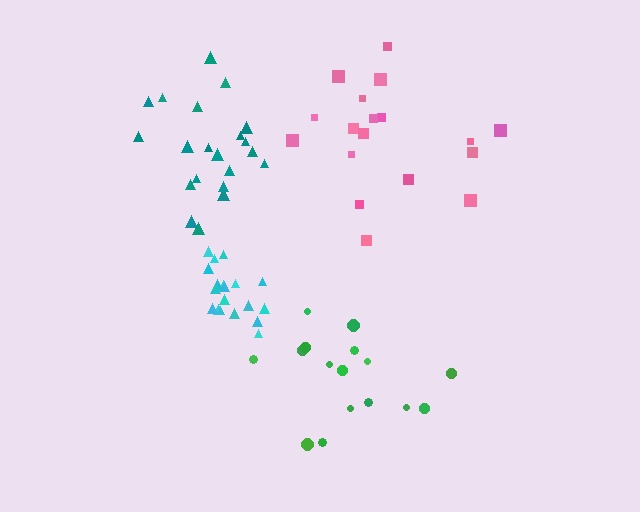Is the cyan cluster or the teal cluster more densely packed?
Cyan.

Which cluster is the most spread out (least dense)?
Green.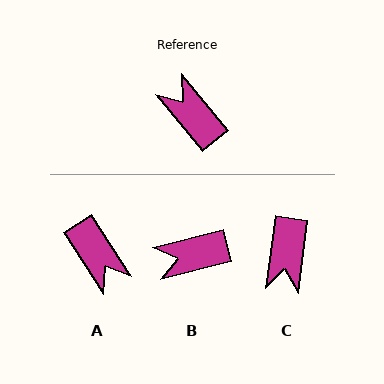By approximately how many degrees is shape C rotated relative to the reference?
Approximately 133 degrees counter-clockwise.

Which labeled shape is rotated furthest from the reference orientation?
A, about 173 degrees away.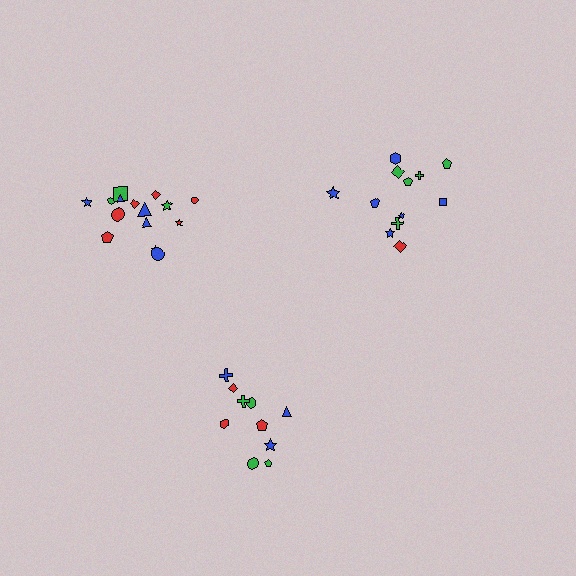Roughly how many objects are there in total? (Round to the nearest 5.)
Roughly 35 objects in total.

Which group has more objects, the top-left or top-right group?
The top-left group.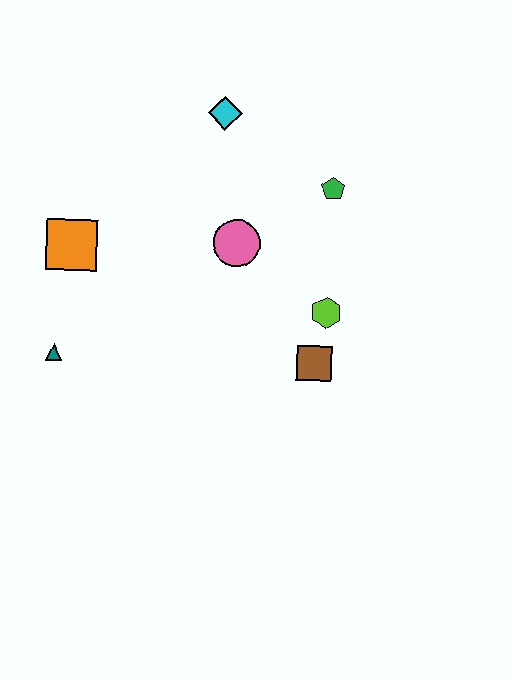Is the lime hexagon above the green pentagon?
No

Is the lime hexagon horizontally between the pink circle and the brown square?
No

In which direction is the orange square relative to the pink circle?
The orange square is to the left of the pink circle.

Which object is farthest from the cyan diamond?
The teal triangle is farthest from the cyan diamond.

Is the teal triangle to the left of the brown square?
Yes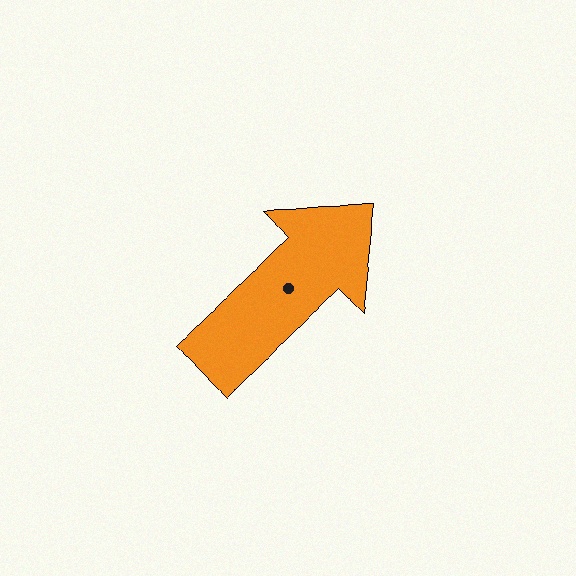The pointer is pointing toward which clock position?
Roughly 2 o'clock.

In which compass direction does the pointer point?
Northeast.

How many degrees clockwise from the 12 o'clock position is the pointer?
Approximately 47 degrees.